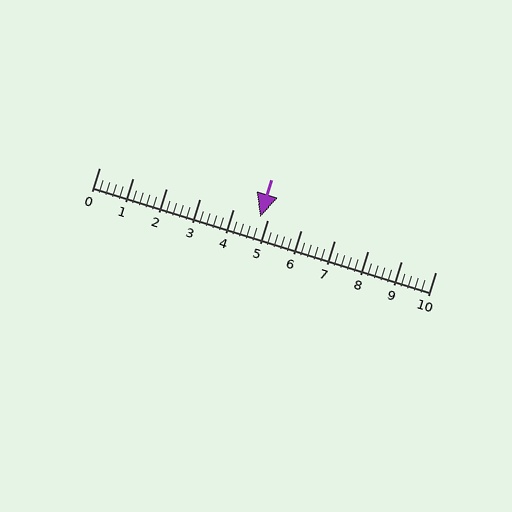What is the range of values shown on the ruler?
The ruler shows values from 0 to 10.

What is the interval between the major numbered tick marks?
The major tick marks are spaced 1 units apart.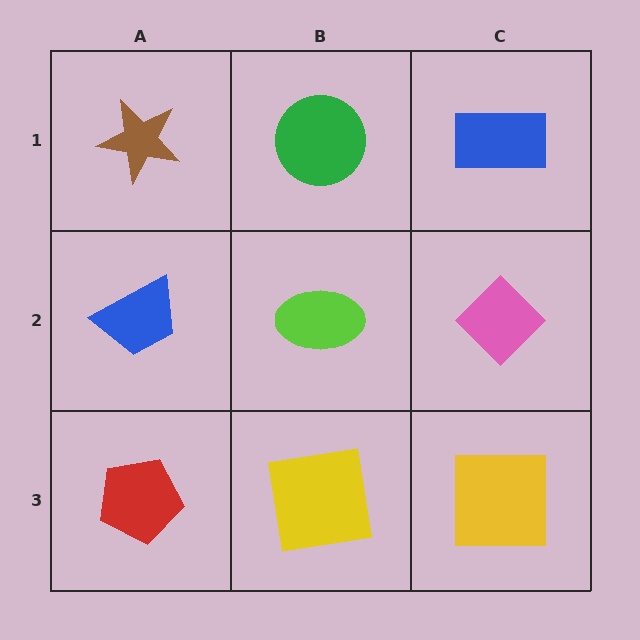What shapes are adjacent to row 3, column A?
A blue trapezoid (row 2, column A), a yellow square (row 3, column B).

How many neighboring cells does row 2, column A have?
3.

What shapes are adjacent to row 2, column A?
A brown star (row 1, column A), a red pentagon (row 3, column A), a lime ellipse (row 2, column B).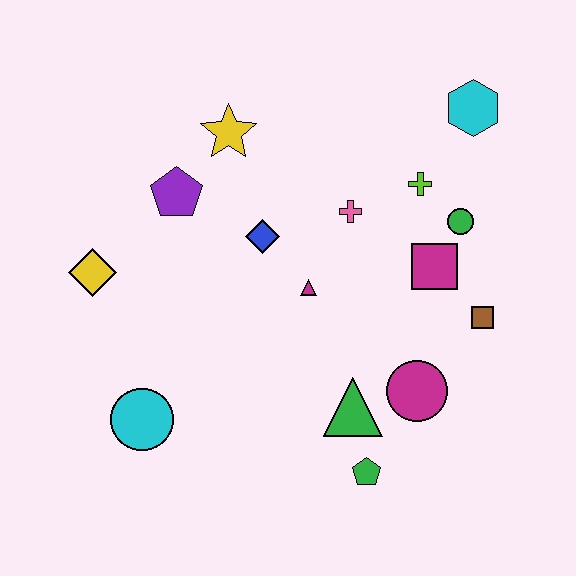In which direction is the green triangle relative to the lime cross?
The green triangle is below the lime cross.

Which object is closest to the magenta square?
The green circle is closest to the magenta square.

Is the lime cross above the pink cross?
Yes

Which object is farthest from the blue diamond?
The green pentagon is farthest from the blue diamond.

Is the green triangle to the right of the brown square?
No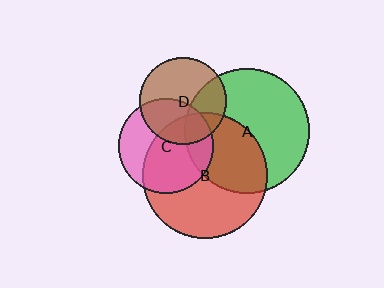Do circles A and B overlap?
Yes.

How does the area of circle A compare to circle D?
Approximately 2.1 times.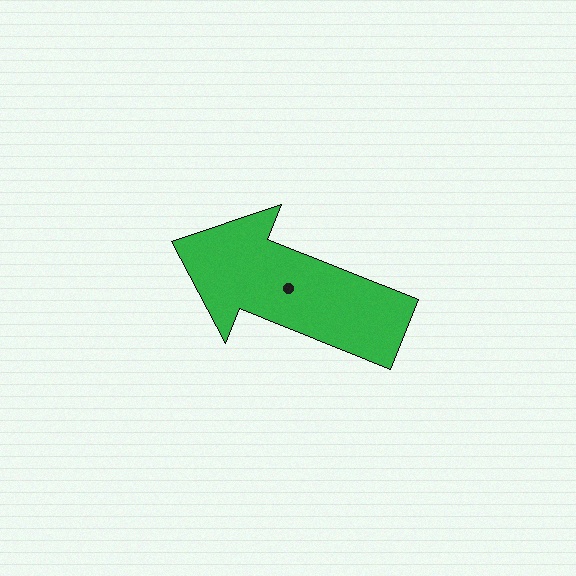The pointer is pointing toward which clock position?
Roughly 10 o'clock.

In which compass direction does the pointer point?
West.